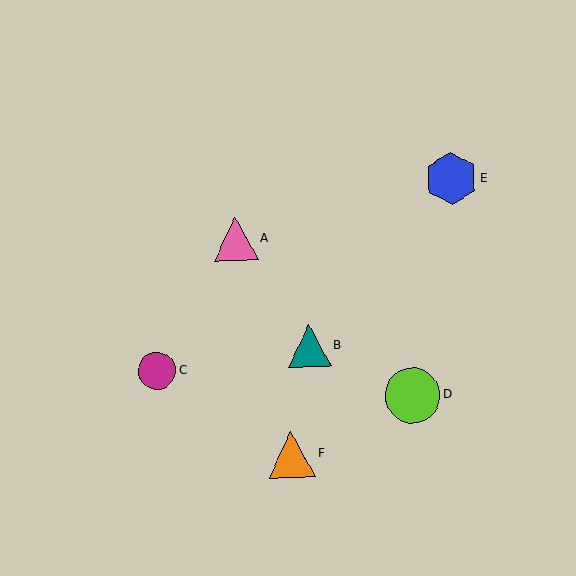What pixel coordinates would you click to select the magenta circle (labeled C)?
Click at (157, 371) to select the magenta circle C.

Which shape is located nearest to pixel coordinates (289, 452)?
The orange triangle (labeled F) at (292, 454) is nearest to that location.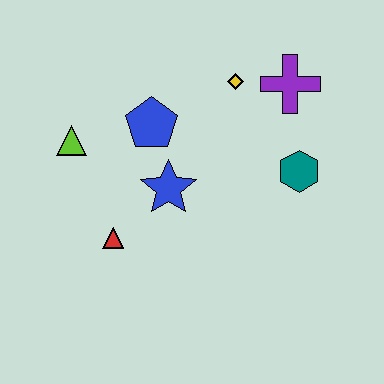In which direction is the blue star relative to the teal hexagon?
The blue star is to the left of the teal hexagon.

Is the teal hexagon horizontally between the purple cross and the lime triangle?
No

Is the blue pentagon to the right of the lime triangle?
Yes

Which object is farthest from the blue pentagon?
The teal hexagon is farthest from the blue pentagon.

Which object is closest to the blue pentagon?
The blue star is closest to the blue pentagon.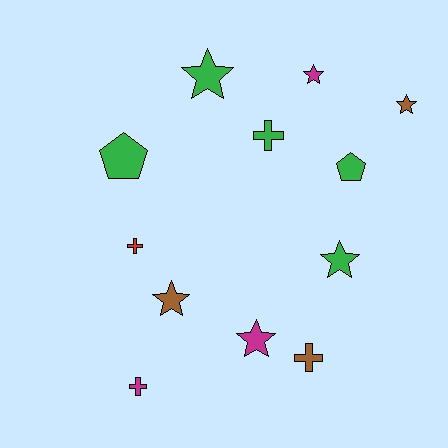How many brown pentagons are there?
There are no brown pentagons.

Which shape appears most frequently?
Star, with 6 objects.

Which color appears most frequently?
Green, with 5 objects.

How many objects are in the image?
There are 12 objects.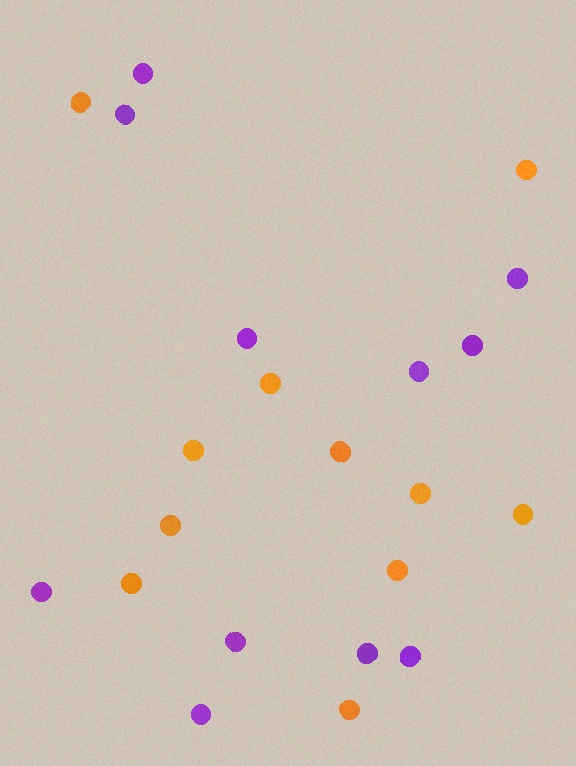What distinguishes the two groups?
There are 2 groups: one group of orange circles (11) and one group of purple circles (11).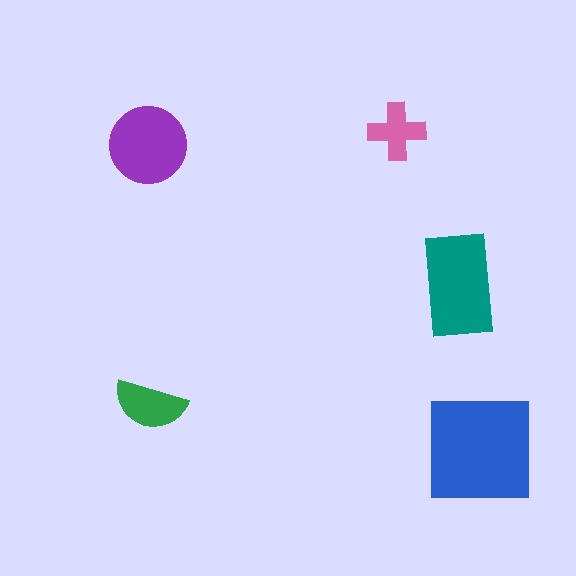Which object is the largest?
The blue square.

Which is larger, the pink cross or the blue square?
The blue square.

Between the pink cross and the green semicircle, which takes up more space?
The green semicircle.